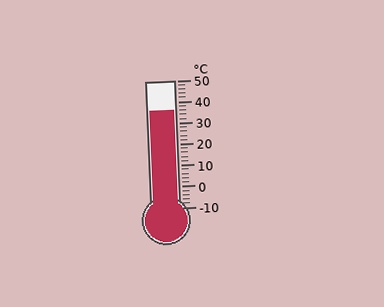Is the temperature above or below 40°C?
The temperature is below 40°C.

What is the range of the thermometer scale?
The thermometer scale ranges from -10°C to 50°C.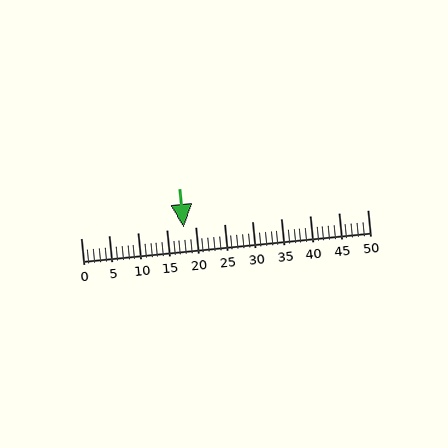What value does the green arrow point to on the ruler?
The green arrow points to approximately 18.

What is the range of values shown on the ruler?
The ruler shows values from 0 to 50.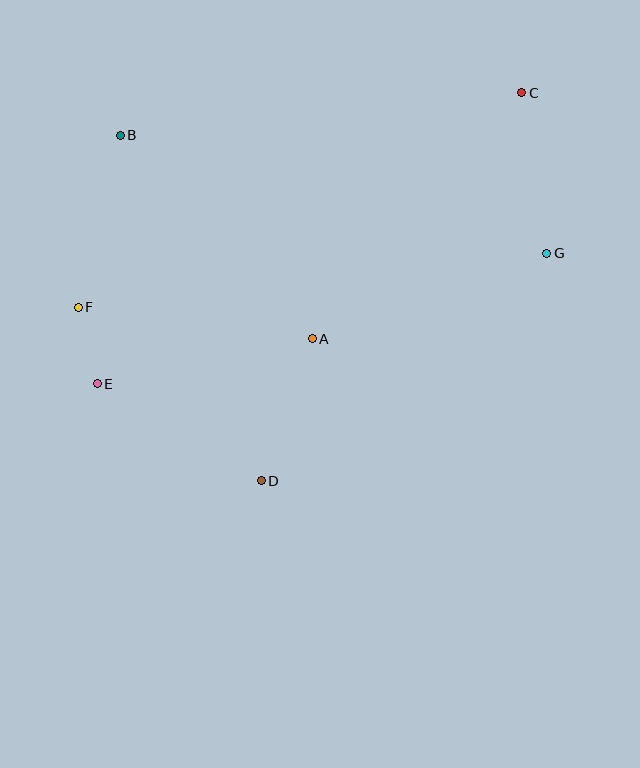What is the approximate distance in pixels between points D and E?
The distance between D and E is approximately 190 pixels.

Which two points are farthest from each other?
Points C and E are farthest from each other.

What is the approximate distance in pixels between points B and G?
The distance between B and G is approximately 443 pixels.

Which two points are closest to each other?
Points E and F are closest to each other.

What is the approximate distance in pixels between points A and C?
The distance between A and C is approximately 323 pixels.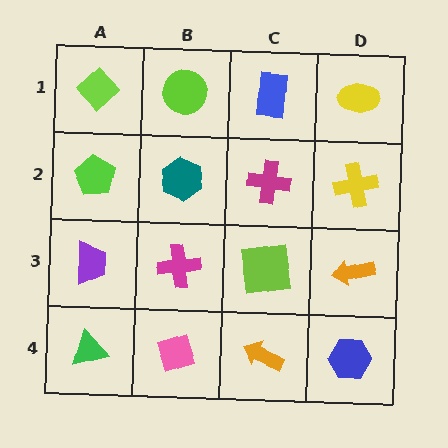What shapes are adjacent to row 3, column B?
A teal hexagon (row 2, column B), a pink diamond (row 4, column B), a purple trapezoid (row 3, column A), a lime square (row 3, column C).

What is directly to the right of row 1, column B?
A blue rectangle.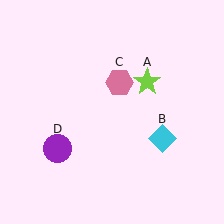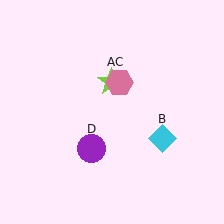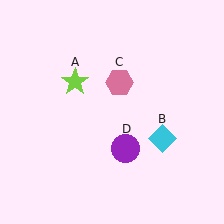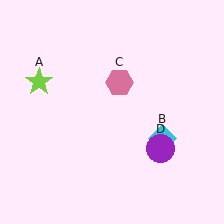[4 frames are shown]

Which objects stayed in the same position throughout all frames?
Cyan diamond (object B) and pink hexagon (object C) remained stationary.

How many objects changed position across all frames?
2 objects changed position: lime star (object A), purple circle (object D).